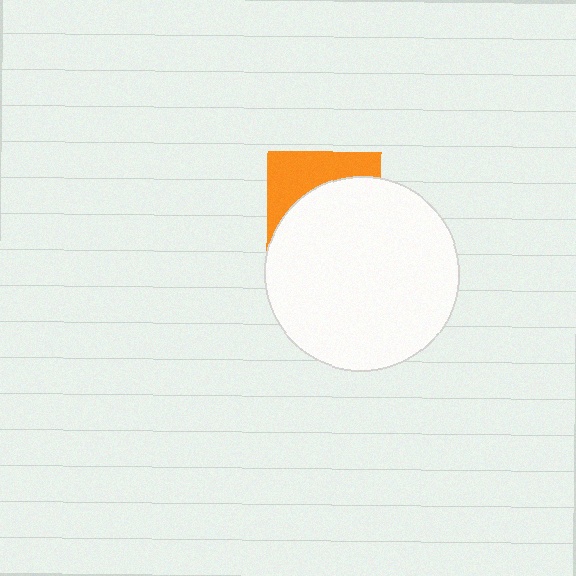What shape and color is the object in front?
The object in front is a white circle.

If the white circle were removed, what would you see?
You would see the complete orange square.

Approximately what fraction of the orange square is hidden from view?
Roughly 64% of the orange square is hidden behind the white circle.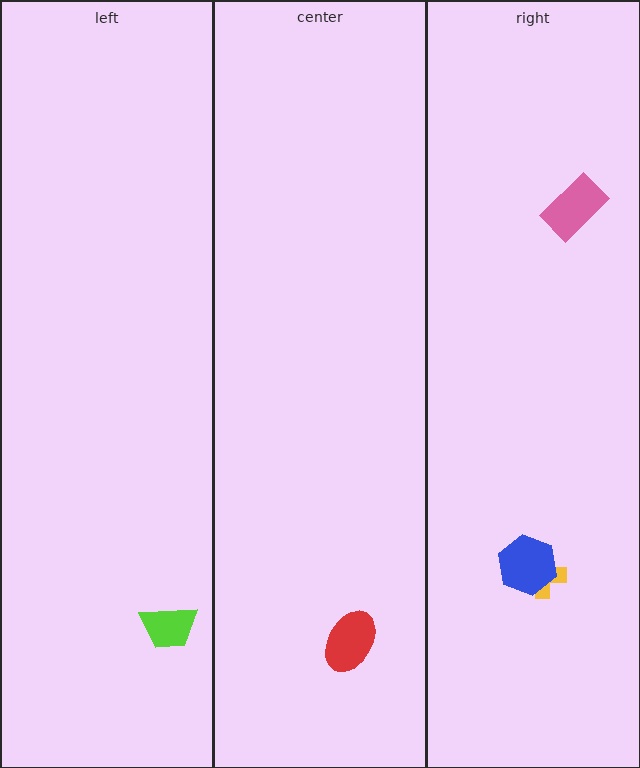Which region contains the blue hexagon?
The right region.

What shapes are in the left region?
The lime trapezoid.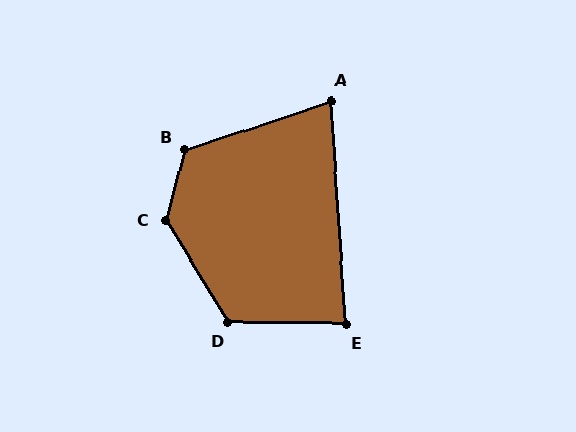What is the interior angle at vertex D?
Approximately 122 degrees (obtuse).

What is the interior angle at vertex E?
Approximately 86 degrees (approximately right).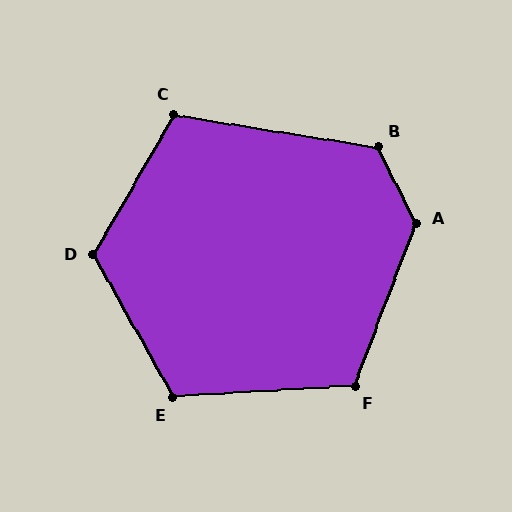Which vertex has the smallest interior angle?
C, at approximately 111 degrees.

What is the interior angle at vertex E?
Approximately 116 degrees (obtuse).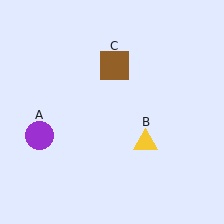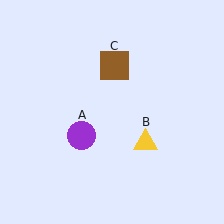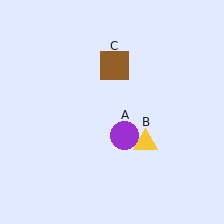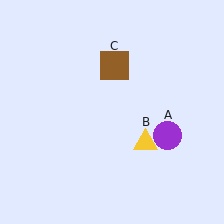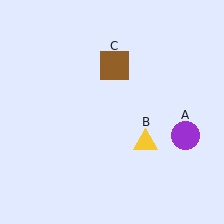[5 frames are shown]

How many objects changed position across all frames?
1 object changed position: purple circle (object A).